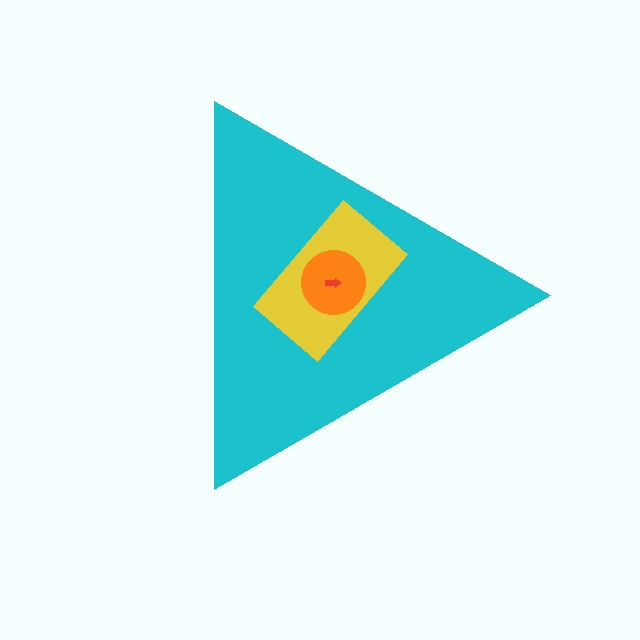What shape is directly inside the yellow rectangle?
The orange circle.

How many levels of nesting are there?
4.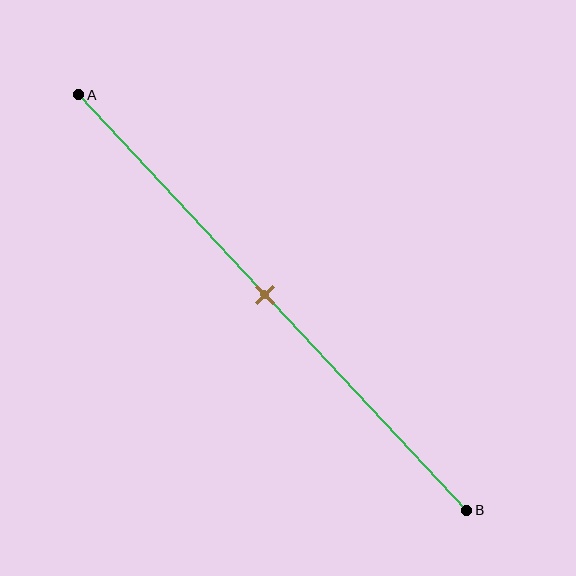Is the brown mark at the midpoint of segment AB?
Yes, the mark is approximately at the midpoint.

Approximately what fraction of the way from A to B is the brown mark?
The brown mark is approximately 50% of the way from A to B.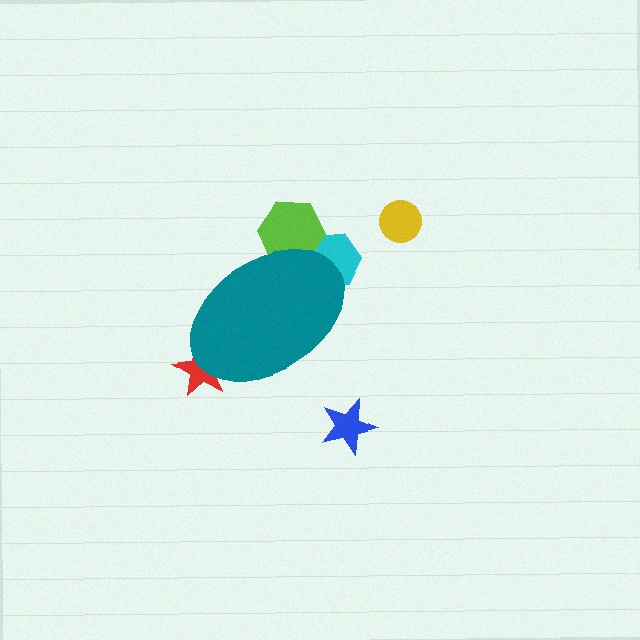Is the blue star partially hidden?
No, the blue star is fully visible.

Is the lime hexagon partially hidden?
Yes, the lime hexagon is partially hidden behind the teal ellipse.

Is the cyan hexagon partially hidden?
Yes, the cyan hexagon is partially hidden behind the teal ellipse.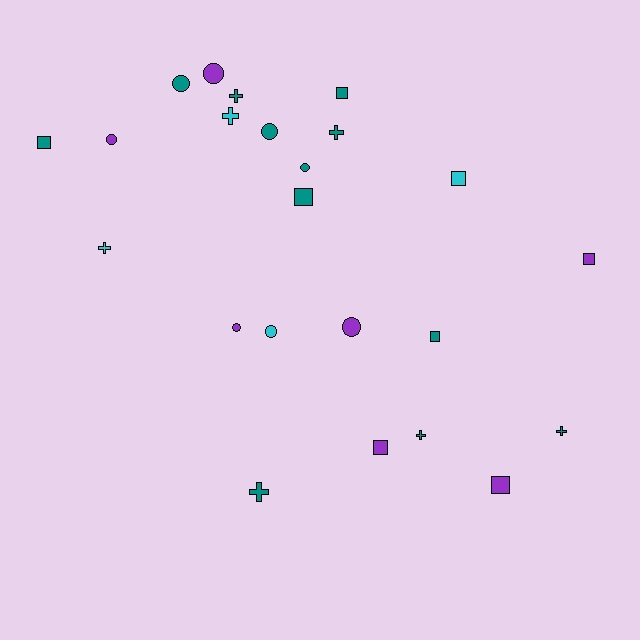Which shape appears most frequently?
Square, with 8 objects.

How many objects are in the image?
There are 23 objects.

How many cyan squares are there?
There is 1 cyan square.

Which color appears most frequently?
Teal, with 12 objects.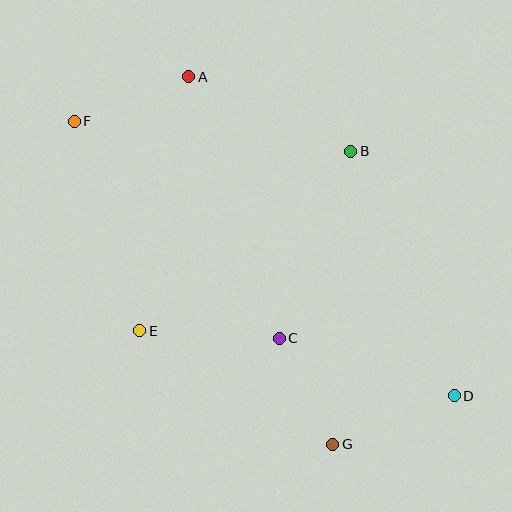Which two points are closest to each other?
Points C and G are closest to each other.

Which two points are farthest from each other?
Points D and F are farthest from each other.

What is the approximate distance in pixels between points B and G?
The distance between B and G is approximately 294 pixels.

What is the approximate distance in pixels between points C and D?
The distance between C and D is approximately 184 pixels.